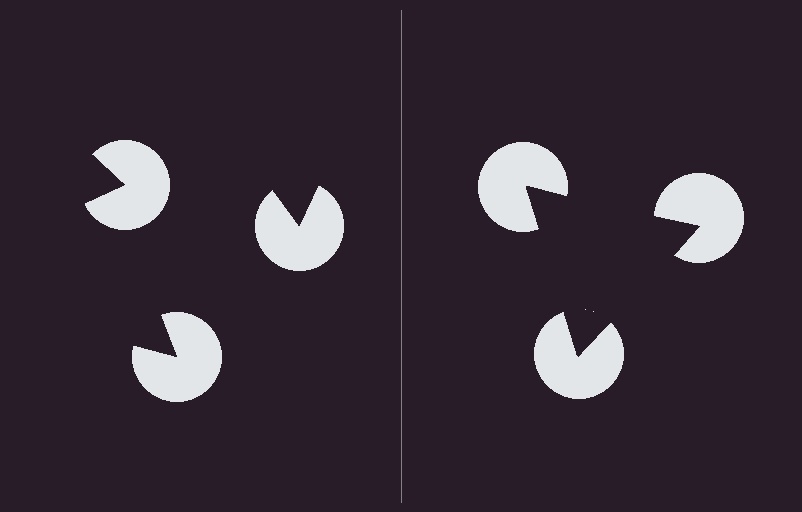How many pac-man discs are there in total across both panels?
6 — 3 on each side.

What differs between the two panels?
The pac-man discs are positioned identically on both sides; only the wedge orientations differ. On the right they align to a triangle; on the left they are misaligned.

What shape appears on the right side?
An illusory triangle.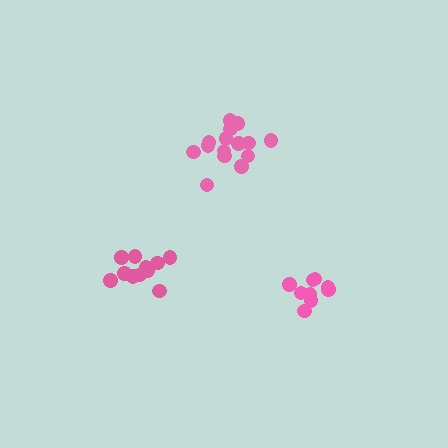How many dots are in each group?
Group 1: 11 dots, Group 2: 9 dots, Group 3: 15 dots (35 total).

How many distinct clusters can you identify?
There are 3 distinct clusters.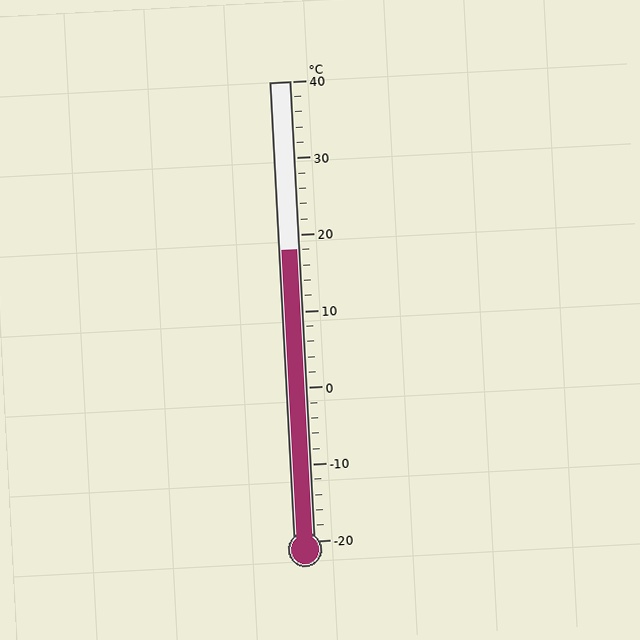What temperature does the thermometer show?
The thermometer shows approximately 18°C.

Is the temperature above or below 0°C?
The temperature is above 0°C.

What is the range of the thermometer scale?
The thermometer scale ranges from -20°C to 40°C.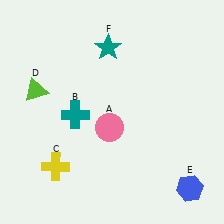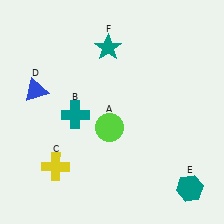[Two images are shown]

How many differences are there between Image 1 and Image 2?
There are 3 differences between the two images.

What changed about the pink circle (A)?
In Image 1, A is pink. In Image 2, it changed to lime.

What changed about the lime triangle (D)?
In Image 1, D is lime. In Image 2, it changed to blue.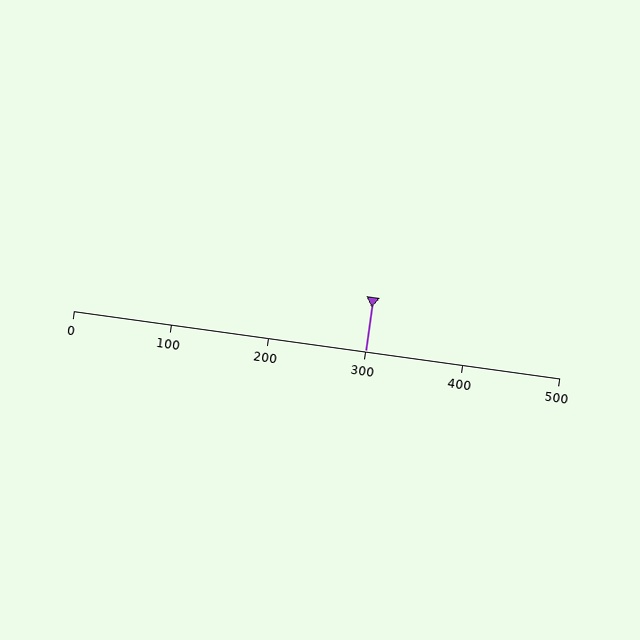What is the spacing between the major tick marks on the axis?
The major ticks are spaced 100 apart.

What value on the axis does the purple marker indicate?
The marker indicates approximately 300.